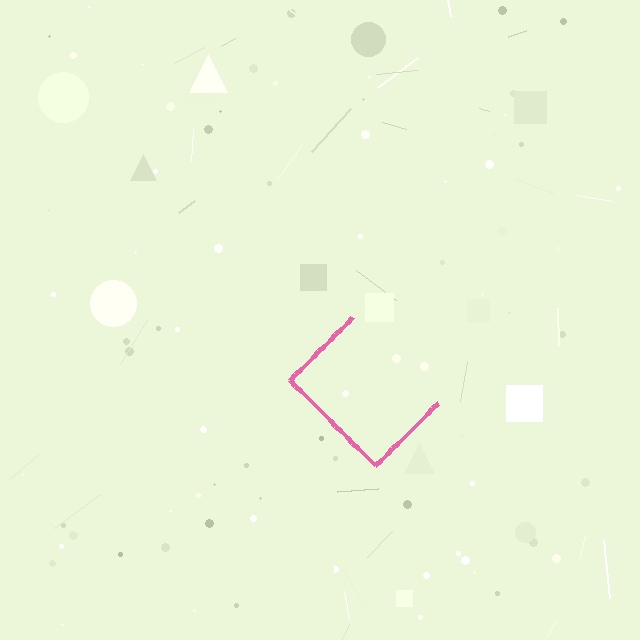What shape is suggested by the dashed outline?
The dashed outline suggests a diamond.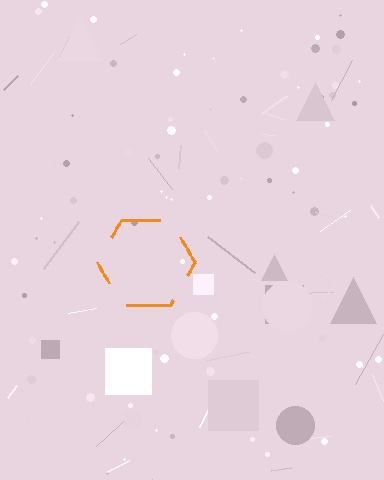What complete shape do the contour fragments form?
The contour fragments form a hexagon.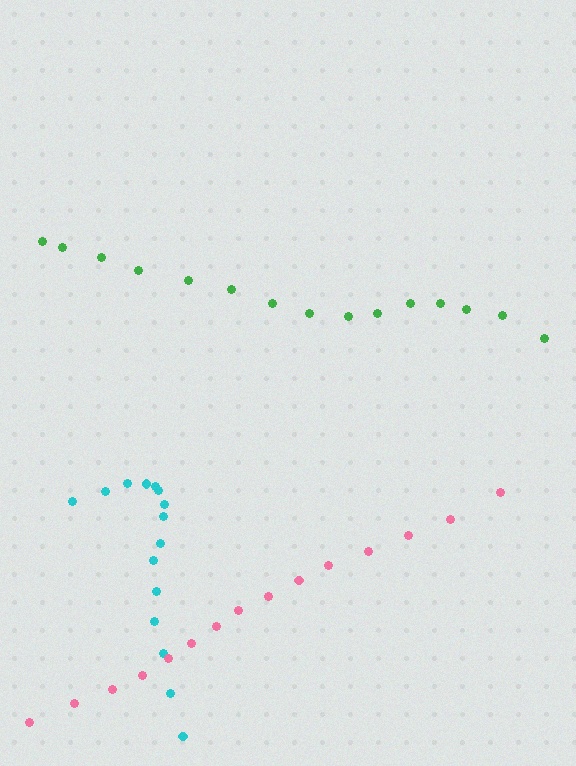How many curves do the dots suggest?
There are 3 distinct paths.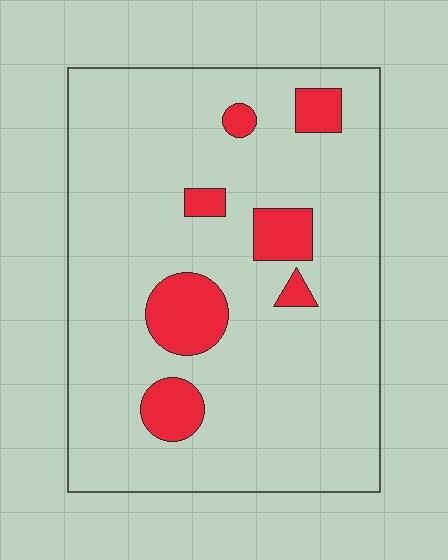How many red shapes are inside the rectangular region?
7.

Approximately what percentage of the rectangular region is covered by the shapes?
Approximately 15%.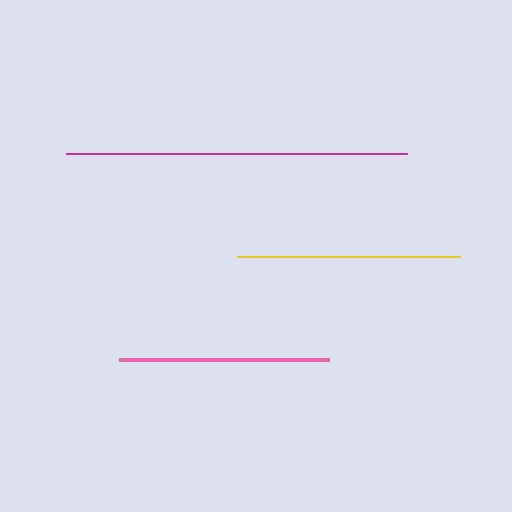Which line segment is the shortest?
The pink line is the shortest at approximately 210 pixels.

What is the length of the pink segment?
The pink segment is approximately 210 pixels long.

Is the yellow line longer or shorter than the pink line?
The yellow line is longer than the pink line.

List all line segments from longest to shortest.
From longest to shortest: magenta, yellow, pink.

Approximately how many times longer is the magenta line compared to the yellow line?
The magenta line is approximately 1.5 times the length of the yellow line.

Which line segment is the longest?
The magenta line is the longest at approximately 340 pixels.